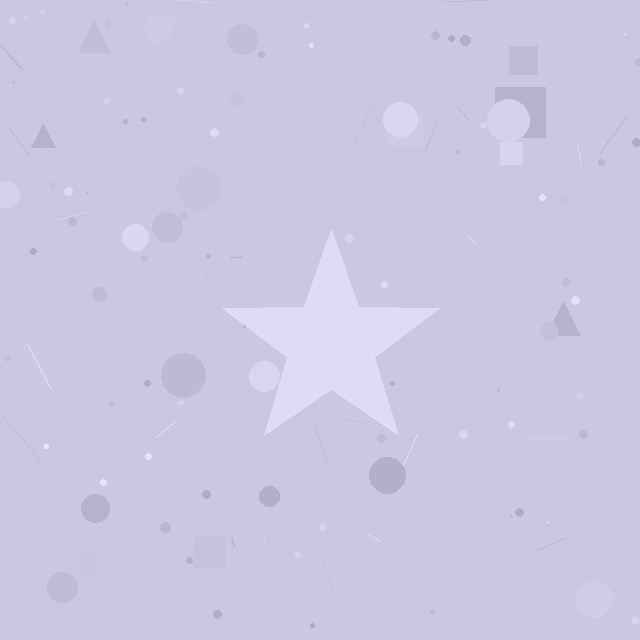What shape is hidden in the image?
A star is hidden in the image.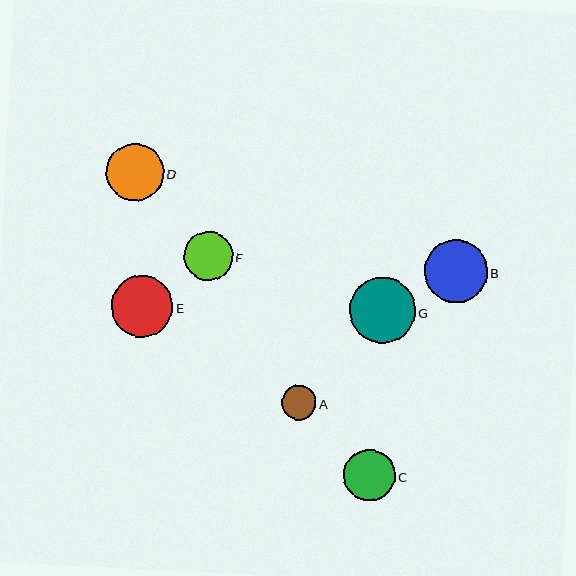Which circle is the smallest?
Circle A is the smallest with a size of approximately 35 pixels.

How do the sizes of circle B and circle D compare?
Circle B and circle D are approximately the same size.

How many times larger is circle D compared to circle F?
Circle D is approximately 1.2 times the size of circle F.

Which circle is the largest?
Circle G is the largest with a size of approximately 66 pixels.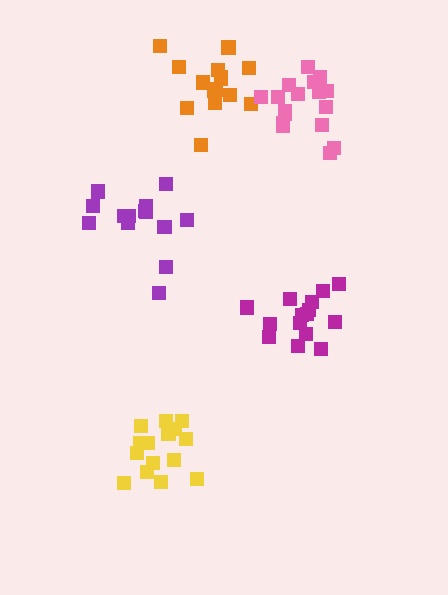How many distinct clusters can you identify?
There are 5 distinct clusters.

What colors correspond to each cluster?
The clusters are colored: orange, yellow, pink, purple, magenta.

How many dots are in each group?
Group 1: 16 dots, Group 2: 15 dots, Group 3: 17 dots, Group 4: 15 dots, Group 5: 15 dots (78 total).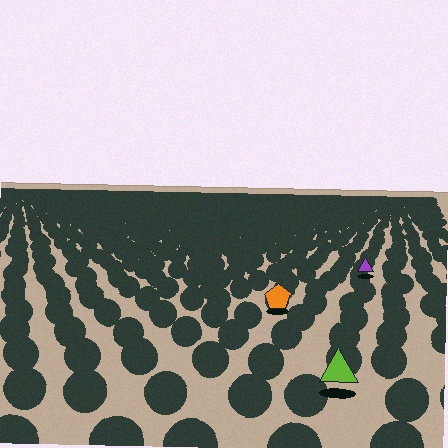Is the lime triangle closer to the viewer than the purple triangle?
Yes. The lime triangle is closer — you can tell from the texture gradient: the ground texture is coarser near it.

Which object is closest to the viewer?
The lime triangle is closest. The texture marks near it are larger and more spread out.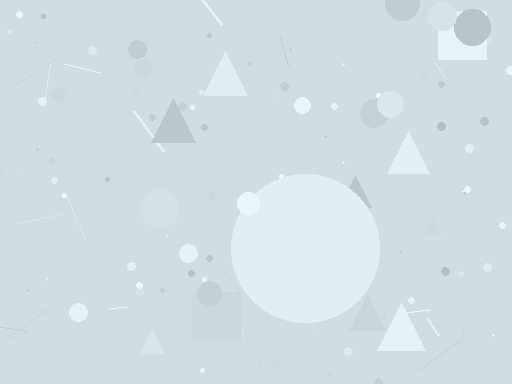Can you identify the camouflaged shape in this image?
The camouflaged shape is a circle.